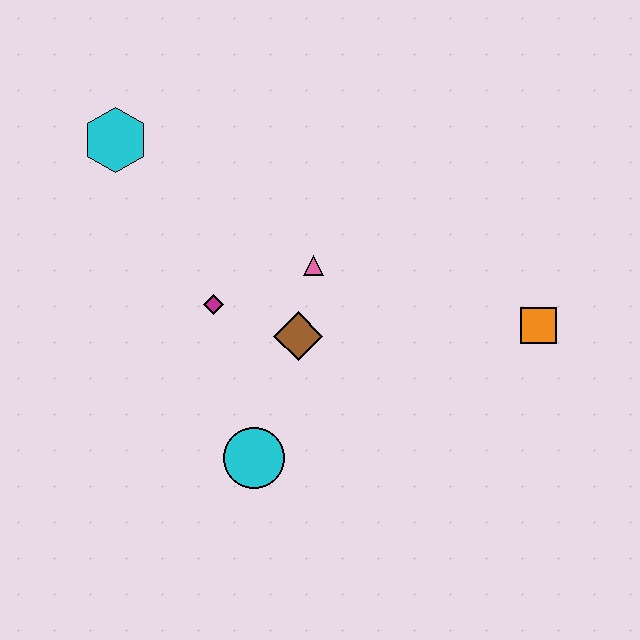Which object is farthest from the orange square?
The cyan hexagon is farthest from the orange square.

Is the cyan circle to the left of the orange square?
Yes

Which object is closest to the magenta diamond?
The brown diamond is closest to the magenta diamond.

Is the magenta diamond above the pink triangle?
No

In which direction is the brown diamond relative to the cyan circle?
The brown diamond is above the cyan circle.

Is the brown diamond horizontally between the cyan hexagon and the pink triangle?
Yes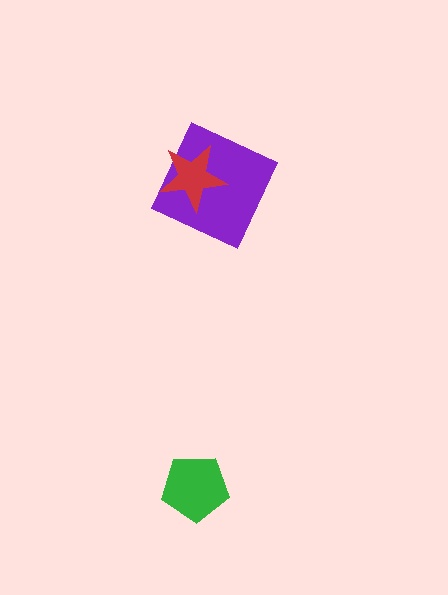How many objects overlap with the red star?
1 object overlaps with the red star.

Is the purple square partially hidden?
Yes, it is partially covered by another shape.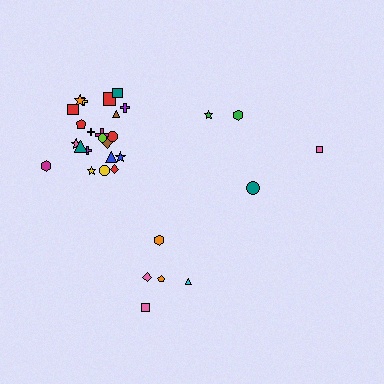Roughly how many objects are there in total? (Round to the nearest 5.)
Roughly 30 objects in total.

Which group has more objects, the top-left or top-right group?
The top-left group.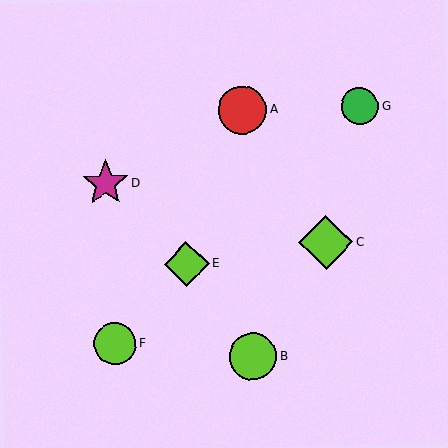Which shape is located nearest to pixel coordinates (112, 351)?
The lime circle (labeled F) at (115, 343) is nearest to that location.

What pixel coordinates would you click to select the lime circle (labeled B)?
Click at (253, 357) to select the lime circle B.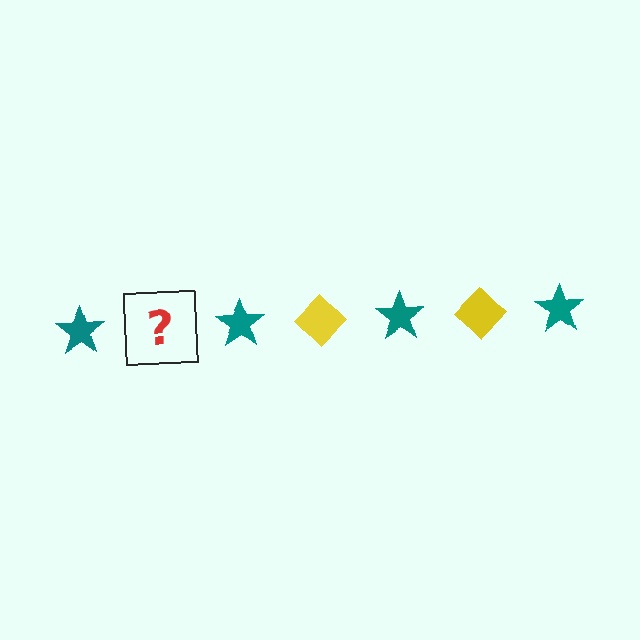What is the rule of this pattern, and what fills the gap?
The rule is that the pattern alternates between teal star and yellow diamond. The gap should be filled with a yellow diamond.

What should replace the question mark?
The question mark should be replaced with a yellow diamond.